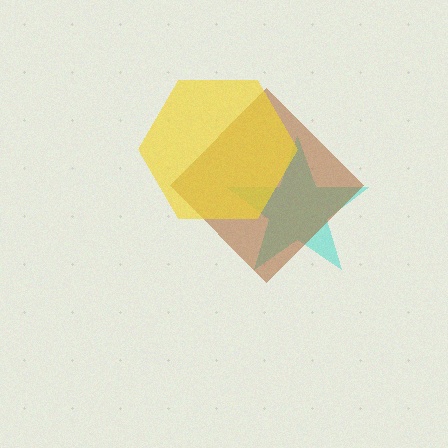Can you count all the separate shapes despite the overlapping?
Yes, there are 3 separate shapes.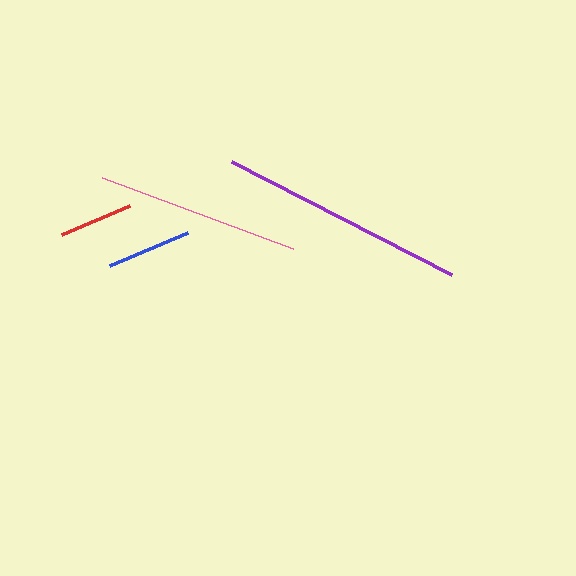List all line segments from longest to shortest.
From longest to shortest: purple, pink, blue, red.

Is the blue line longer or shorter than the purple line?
The purple line is longer than the blue line.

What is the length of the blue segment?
The blue segment is approximately 85 pixels long.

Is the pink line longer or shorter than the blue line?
The pink line is longer than the blue line.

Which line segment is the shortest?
The red line is the shortest at approximately 74 pixels.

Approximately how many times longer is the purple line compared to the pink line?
The purple line is approximately 1.2 times the length of the pink line.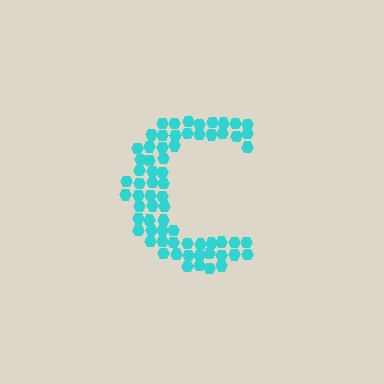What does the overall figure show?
The overall figure shows the letter C.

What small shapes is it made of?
It is made of small hexagons.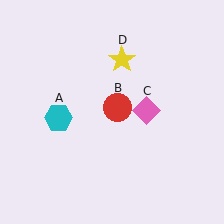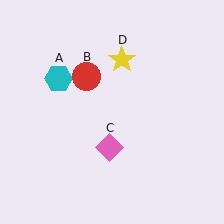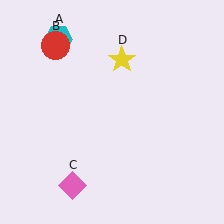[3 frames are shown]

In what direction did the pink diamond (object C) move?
The pink diamond (object C) moved down and to the left.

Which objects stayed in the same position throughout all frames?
Yellow star (object D) remained stationary.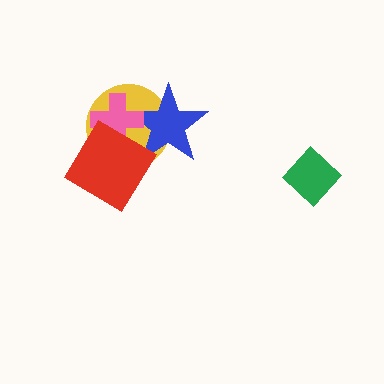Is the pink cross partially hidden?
Yes, it is partially covered by another shape.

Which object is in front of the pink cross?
The red diamond is in front of the pink cross.